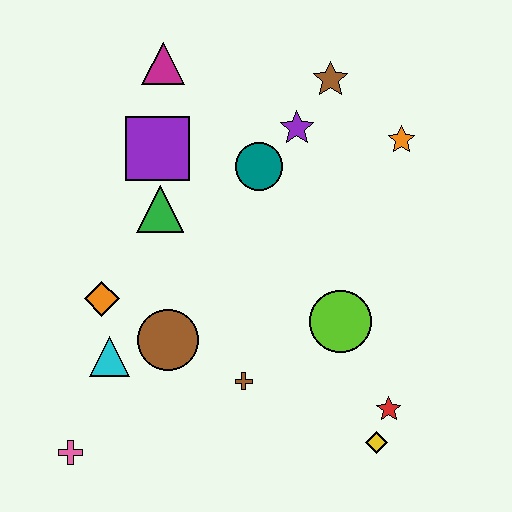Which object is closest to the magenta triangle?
The purple square is closest to the magenta triangle.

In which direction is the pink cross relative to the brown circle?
The pink cross is below the brown circle.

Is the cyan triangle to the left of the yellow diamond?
Yes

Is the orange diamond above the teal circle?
No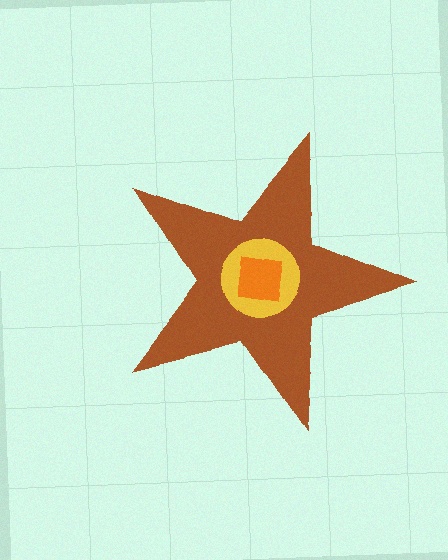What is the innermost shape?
The orange square.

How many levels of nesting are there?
3.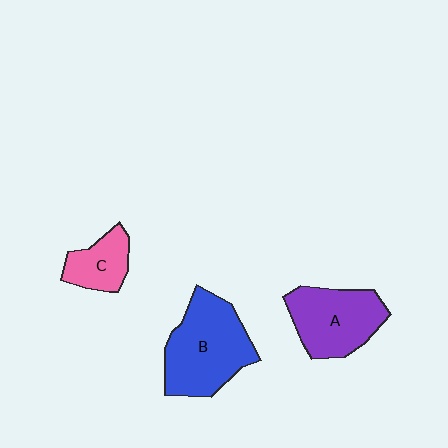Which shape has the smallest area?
Shape C (pink).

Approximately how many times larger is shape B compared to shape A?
Approximately 1.2 times.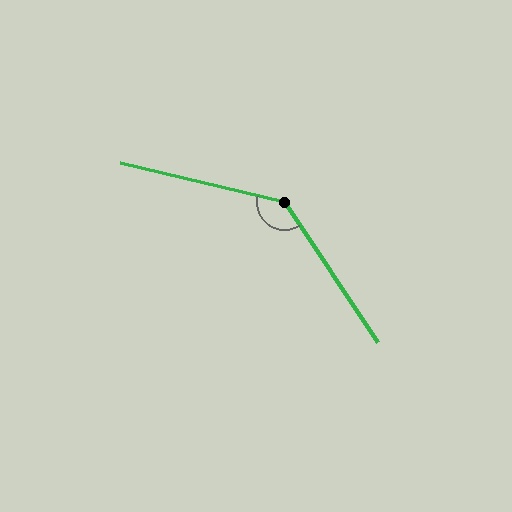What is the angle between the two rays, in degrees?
Approximately 137 degrees.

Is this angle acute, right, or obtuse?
It is obtuse.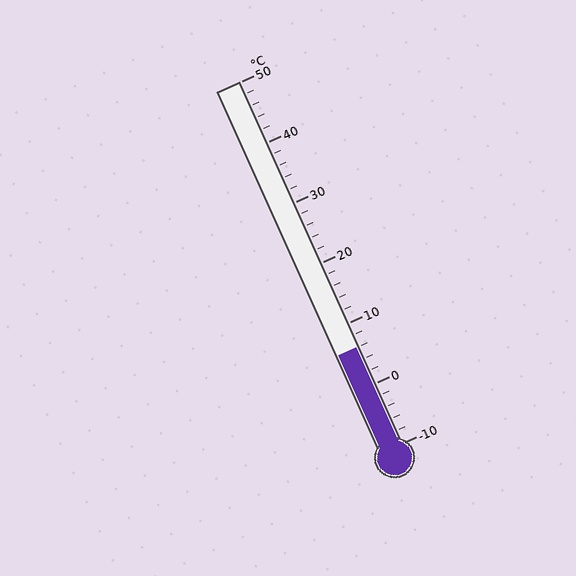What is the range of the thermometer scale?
The thermometer scale ranges from -10°C to 50°C.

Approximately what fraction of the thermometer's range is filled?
The thermometer is filled to approximately 25% of its range.